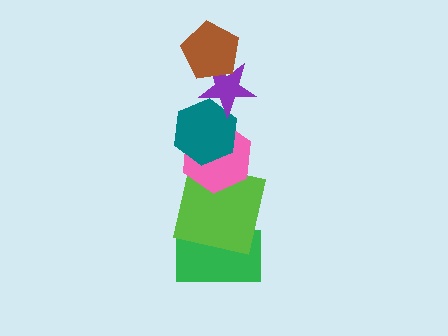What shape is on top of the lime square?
The pink hexagon is on top of the lime square.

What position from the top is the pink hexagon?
The pink hexagon is 4th from the top.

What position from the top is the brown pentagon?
The brown pentagon is 1st from the top.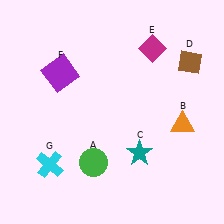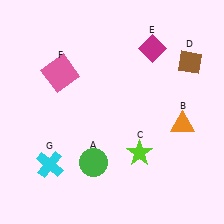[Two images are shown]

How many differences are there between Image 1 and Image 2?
There are 2 differences between the two images.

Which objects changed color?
C changed from teal to lime. F changed from purple to pink.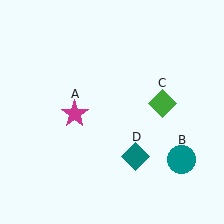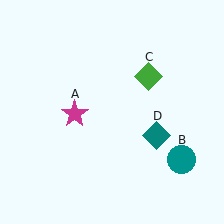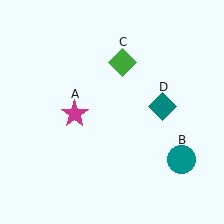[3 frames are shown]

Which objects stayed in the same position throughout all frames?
Magenta star (object A) and teal circle (object B) remained stationary.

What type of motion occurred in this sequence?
The green diamond (object C), teal diamond (object D) rotated counterclockwise around the center of the scene.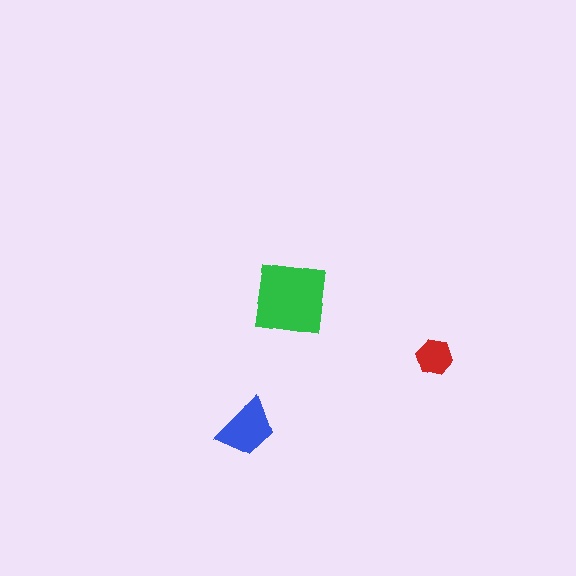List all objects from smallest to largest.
The red hexagon, the blue trapezoid, the green square.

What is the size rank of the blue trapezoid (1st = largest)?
2nd.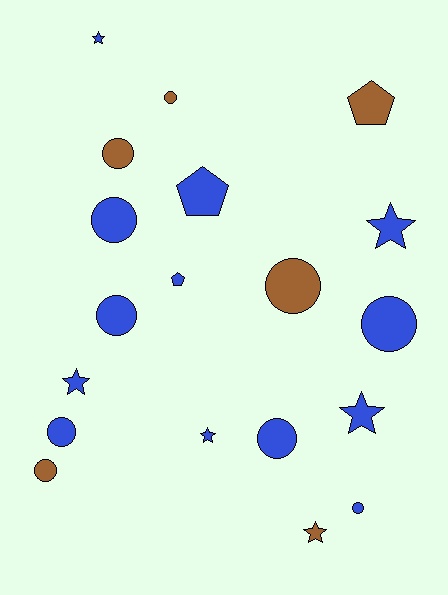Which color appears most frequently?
Blue, with 13 objects.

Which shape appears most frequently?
Circle, with 10 objects.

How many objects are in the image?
There are 19 objects.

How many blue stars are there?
There are 5 blue stars.